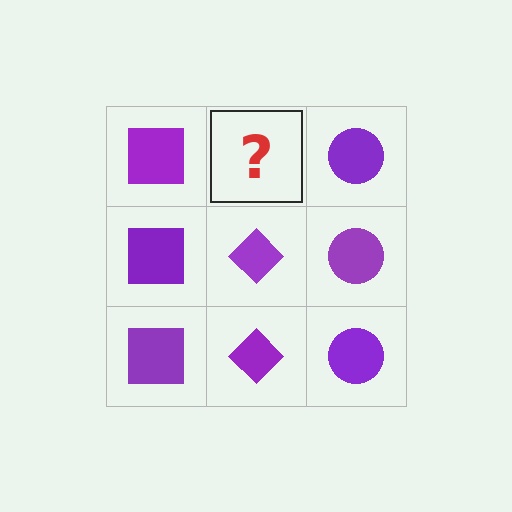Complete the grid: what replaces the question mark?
The question mark should be replaced with a purple diamond.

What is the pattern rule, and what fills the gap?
The rule is that each column has a consistent shape. The gap should be filled with a purple diamond.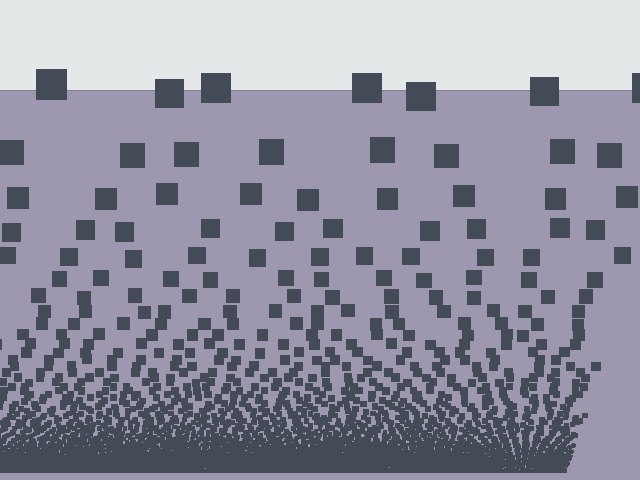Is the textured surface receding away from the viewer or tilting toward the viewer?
The surface appears to tilt toward the viewer. Texture elements get larger and sparser toward the top.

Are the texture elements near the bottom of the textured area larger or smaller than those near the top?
Smaller. The gradient is inverted — elements near the bottom are smaller and denser.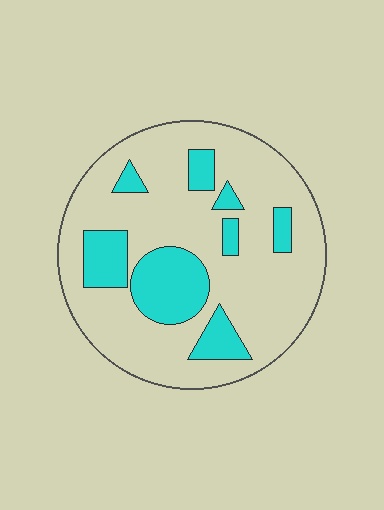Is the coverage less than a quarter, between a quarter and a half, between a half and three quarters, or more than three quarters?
Less than a quarter.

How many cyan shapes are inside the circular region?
8.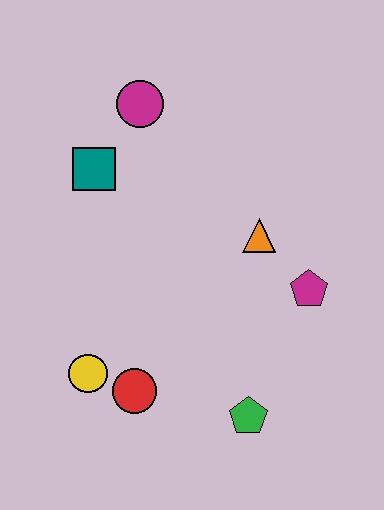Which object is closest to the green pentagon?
The red circle is closest to the green pentagon.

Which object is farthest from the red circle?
The magenta circle is farthest from the red circle.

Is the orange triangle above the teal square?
No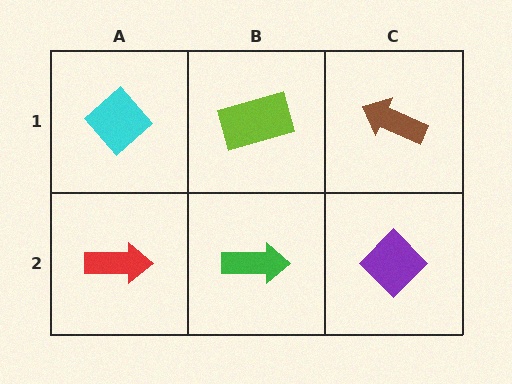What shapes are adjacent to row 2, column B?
A lime rectangle (row 1, column B), a red arrow (row 2, column A), a purple diamond (row 2, column C).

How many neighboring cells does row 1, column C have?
2.